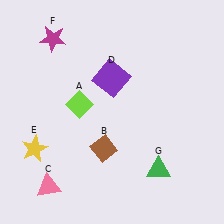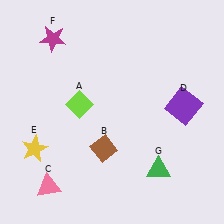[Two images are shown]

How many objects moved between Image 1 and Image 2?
1 object moved between the two images.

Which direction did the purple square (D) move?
The purple square (D) moved right.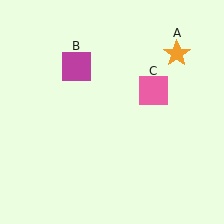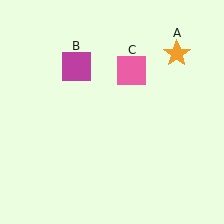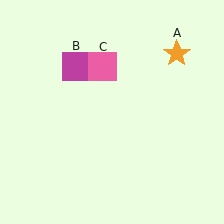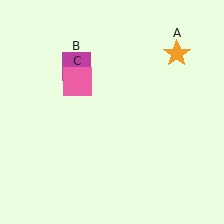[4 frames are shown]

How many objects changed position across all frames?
1 object changed position: pink square (object C).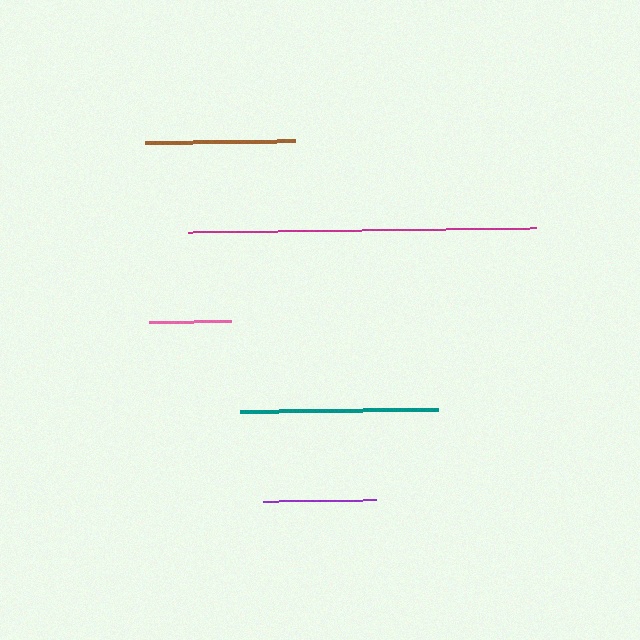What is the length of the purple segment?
The purple segment is approximately 113 pixels long.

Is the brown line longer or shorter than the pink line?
The brown line is longer than the pink line.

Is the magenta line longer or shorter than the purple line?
The magenta line is longer than the purple line.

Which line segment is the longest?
The magenta line is the longest at approximately 348 pixels.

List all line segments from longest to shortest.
From longest to shortest: magenta, teal, brown, purple, pink.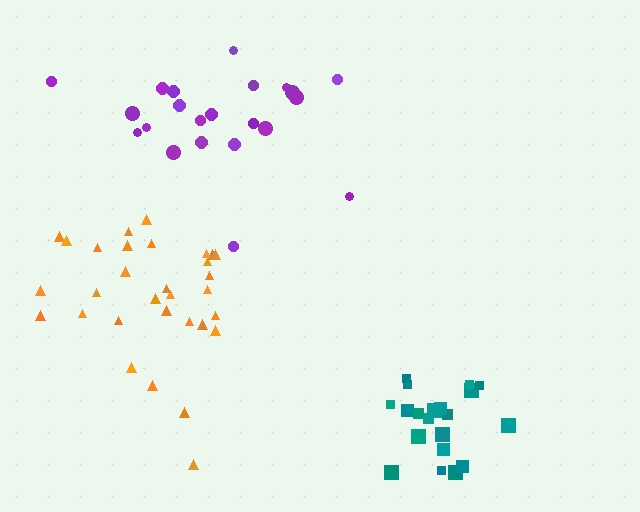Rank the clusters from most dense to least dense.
teal, orange, purple.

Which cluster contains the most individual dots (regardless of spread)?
Orange (31).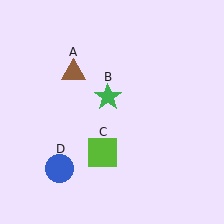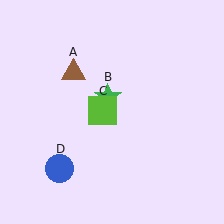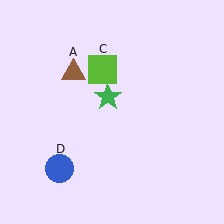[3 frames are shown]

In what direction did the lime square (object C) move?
The lime square (object C) moved up.